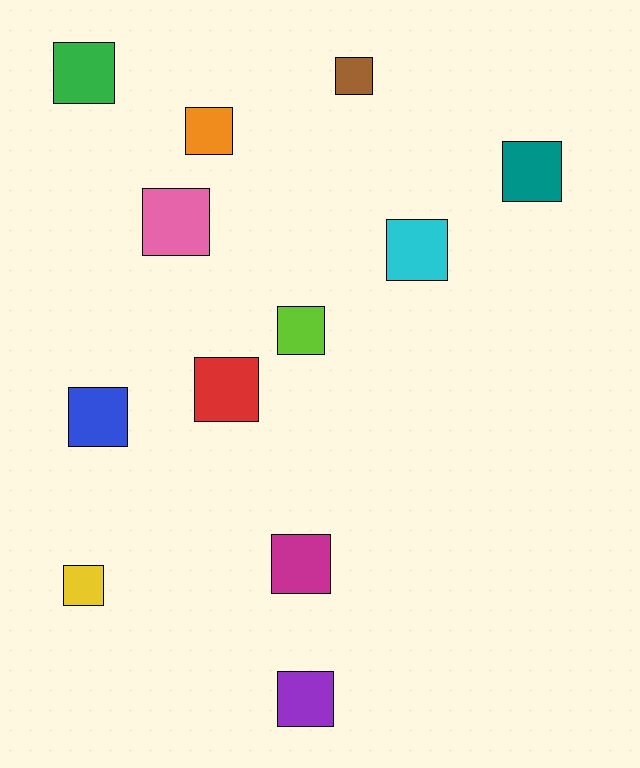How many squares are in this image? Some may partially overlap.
There are 12 squares.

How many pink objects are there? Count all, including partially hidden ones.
There is 1 pink object.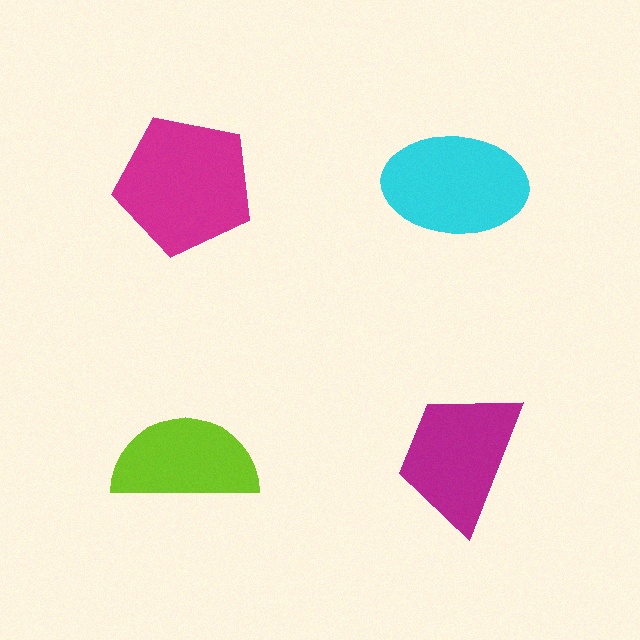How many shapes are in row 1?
2 shapes.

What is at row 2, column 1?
A lime semicircle.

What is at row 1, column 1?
A magenta pentagon.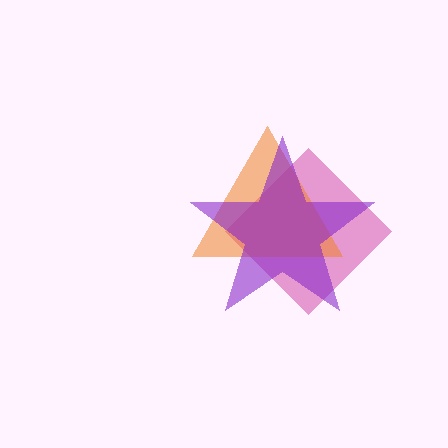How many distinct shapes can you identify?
There are 3 distinct shapes: a magenta diamond, an orange triangle, a purple star.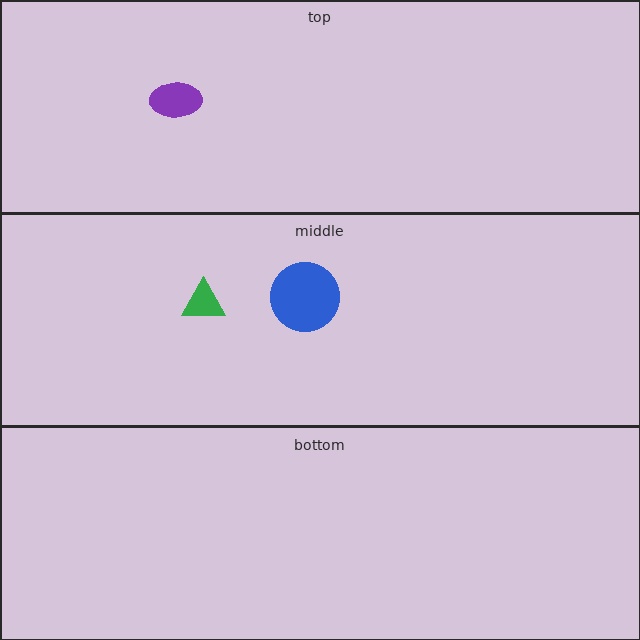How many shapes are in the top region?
1.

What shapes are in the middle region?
The blue circle, the green triangle.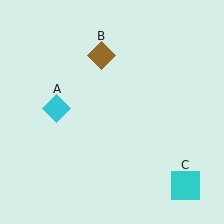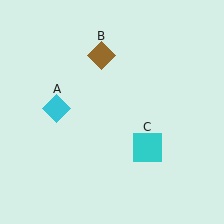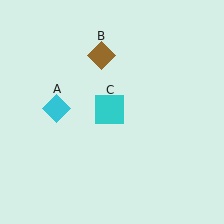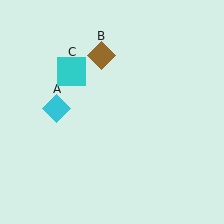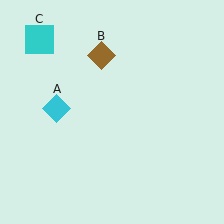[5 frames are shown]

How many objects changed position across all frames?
1 object changed position: cyan square (object C).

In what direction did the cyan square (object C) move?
The cyan square (object C) moved up and to the left.